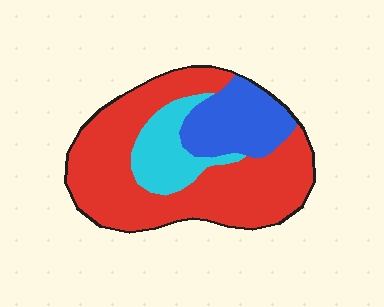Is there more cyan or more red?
Red.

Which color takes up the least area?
Cyan, at roughly 15%.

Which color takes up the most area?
Red, at roughly 65%.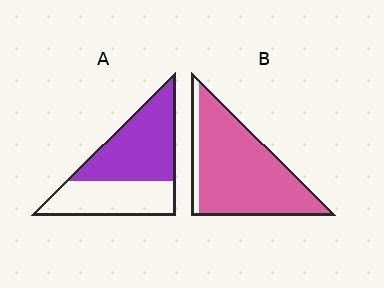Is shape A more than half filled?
Yes.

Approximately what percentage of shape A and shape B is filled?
A is approximately 55% and B is approximately 90%.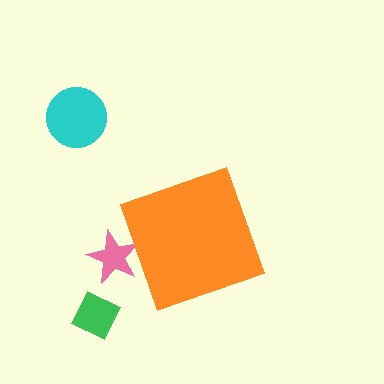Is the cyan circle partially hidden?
No, the cyan circle is fully visible.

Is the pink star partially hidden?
Yes, the pink star is partially hidden behind the orange diamond.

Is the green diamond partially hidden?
No, the green diamond is fully visible.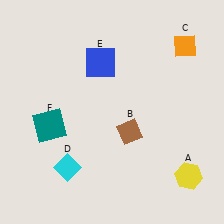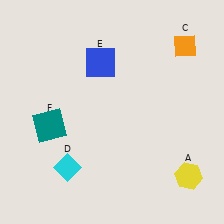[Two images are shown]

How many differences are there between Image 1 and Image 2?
There is 1 difference between the two images.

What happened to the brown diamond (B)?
The brown diamond (B) was removed in Image 2. It was in the bottom-right area of Image 1.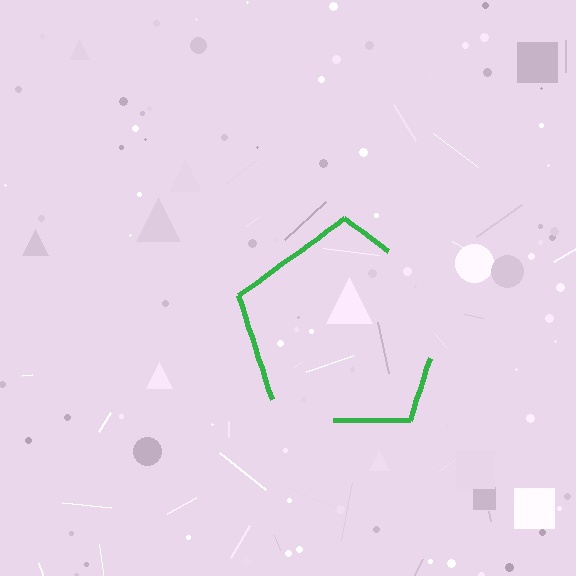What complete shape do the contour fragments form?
The contour fragments form a pentagon.